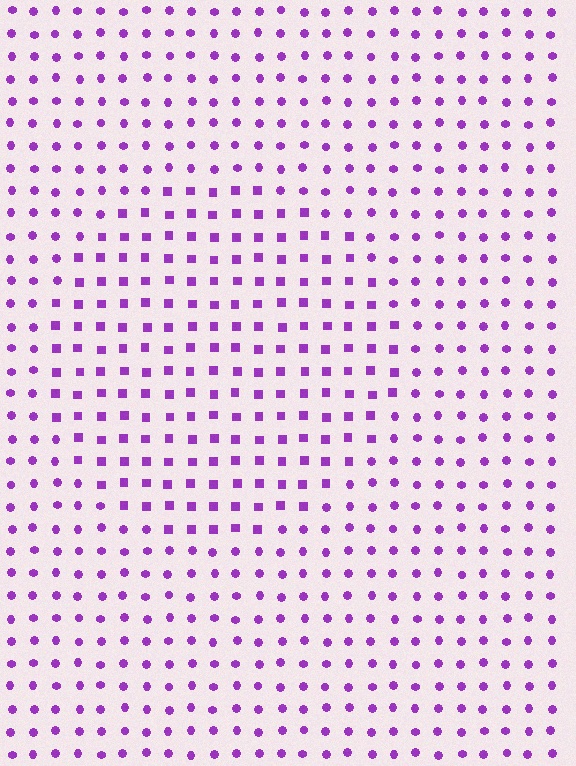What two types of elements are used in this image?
The image uses squares inside the circle region and circles outside it.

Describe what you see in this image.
The image is filled with small purple elements arranged in a uniform grid. A circle-shaped region contains squares, while the surrounding area contains circles. The boundary is defined purely by the change in element shape.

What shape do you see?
I see a circle.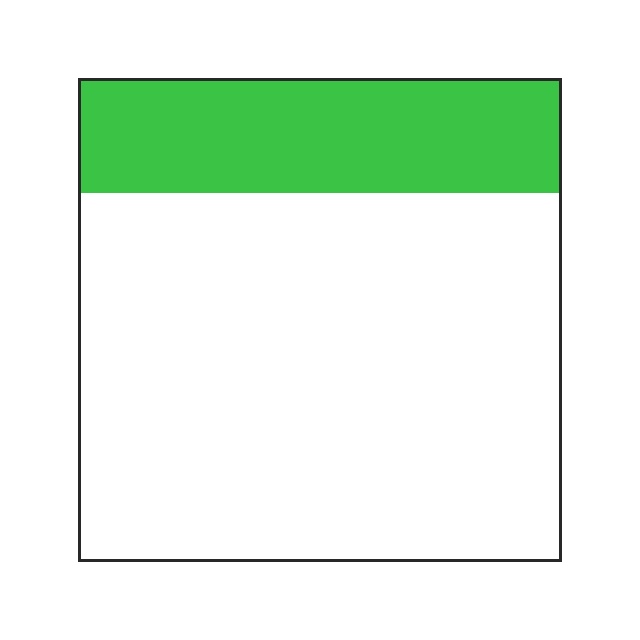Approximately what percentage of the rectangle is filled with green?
Approximately 25%.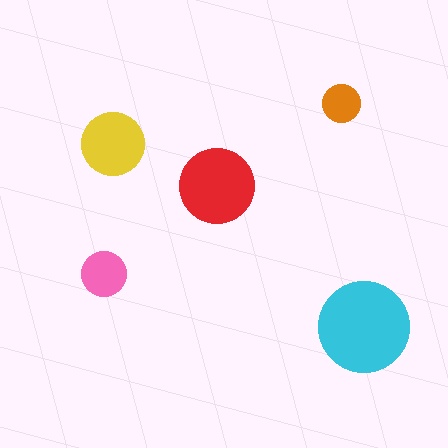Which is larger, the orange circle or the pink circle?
The pink one.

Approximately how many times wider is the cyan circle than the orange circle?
About 2.5 times wider.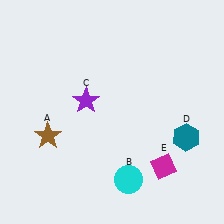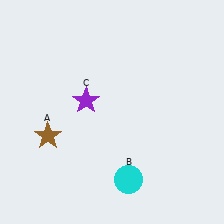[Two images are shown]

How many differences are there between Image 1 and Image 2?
There are 2 differences between the two images.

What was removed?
The magenta diamond (E), the teal hexagon (D) were removed in Image 2.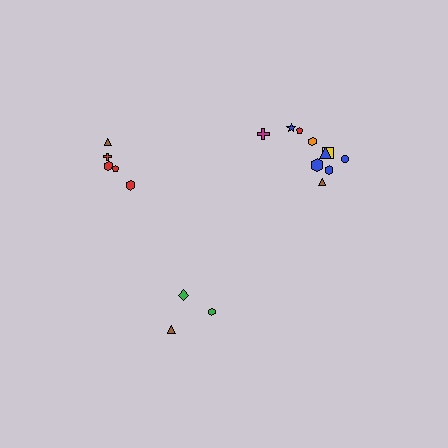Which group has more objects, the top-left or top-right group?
The top-right group.